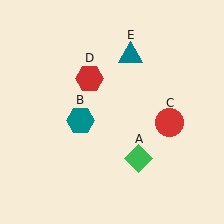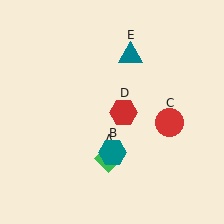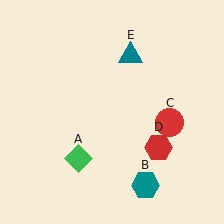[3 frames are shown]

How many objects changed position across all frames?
3 objects changed position: green diamond (object A), teal hexagon (object B), red hexagon (object D).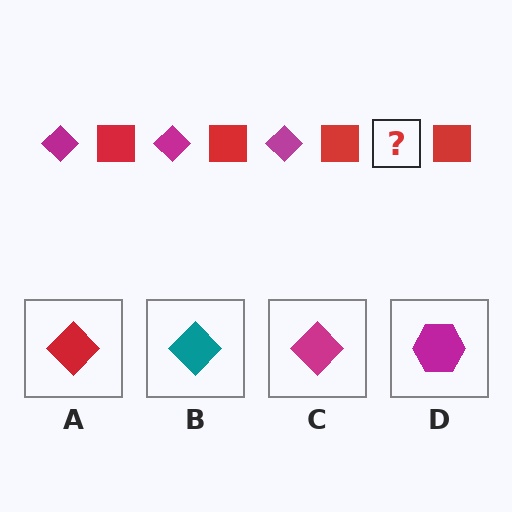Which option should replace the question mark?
Option C.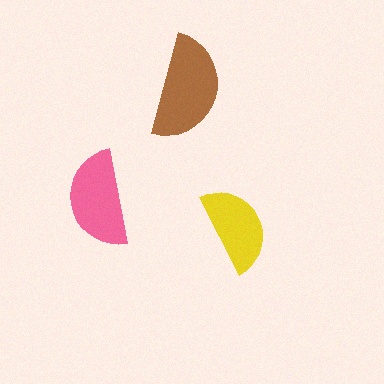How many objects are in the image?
There are 3 objects in the image.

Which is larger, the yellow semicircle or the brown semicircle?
The brown one.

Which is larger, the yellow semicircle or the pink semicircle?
The pink one.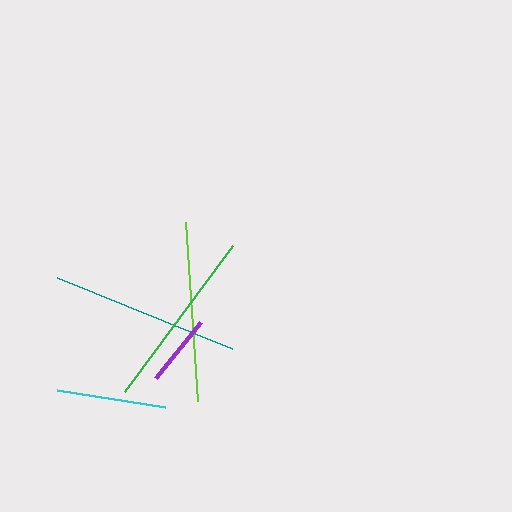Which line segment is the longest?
The teal line is the longest at approximately 189 pixels.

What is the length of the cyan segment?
The cyan segment is approximately 110 pixels long.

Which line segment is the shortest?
The purple line is the shortest at approximately 71 pixels.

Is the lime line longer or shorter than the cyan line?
The lime line is longer than the cyan line.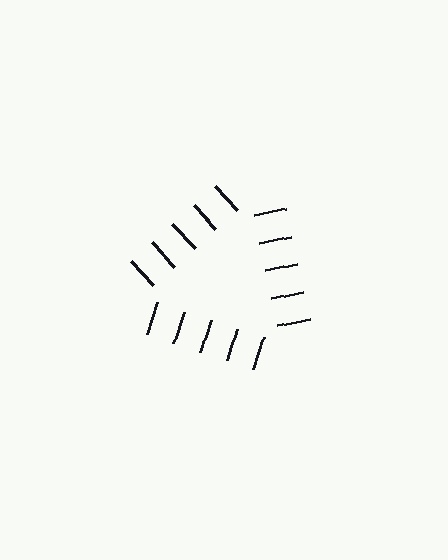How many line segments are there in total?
15 — 5 along each of the 3 edges.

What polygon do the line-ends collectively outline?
An illusory triangle — the line segments terminate on its edges but no continuous stroke is drawn.